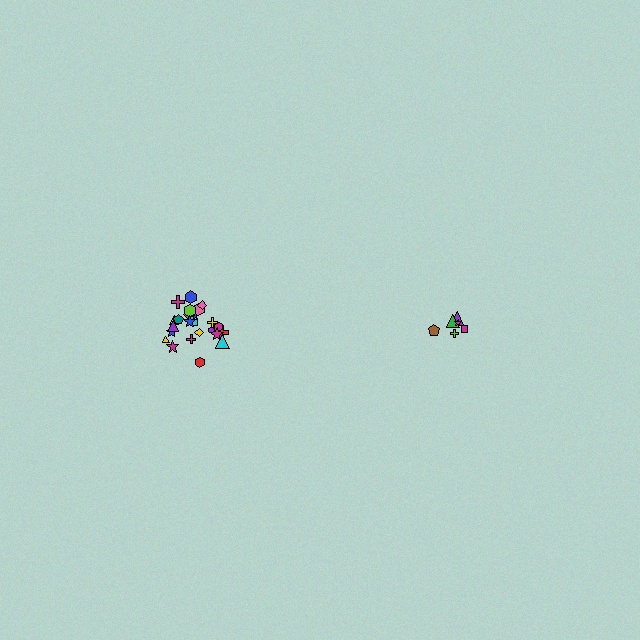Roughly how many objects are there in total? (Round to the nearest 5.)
Roughly 30 objects in total.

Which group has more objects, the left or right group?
The left group.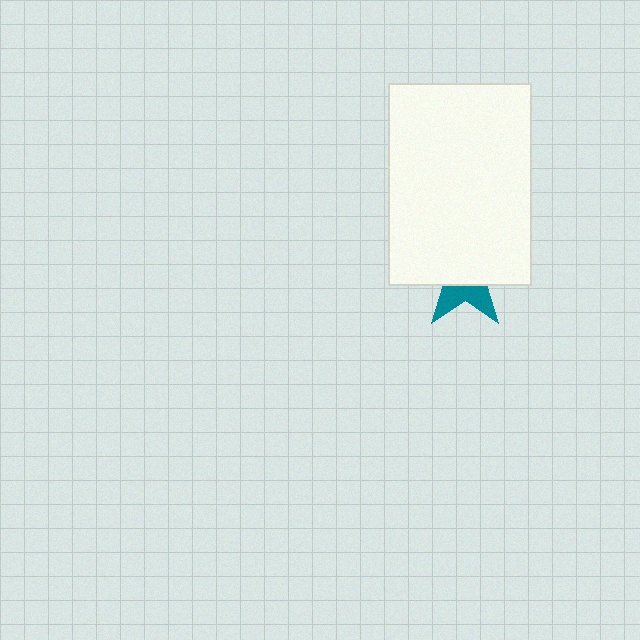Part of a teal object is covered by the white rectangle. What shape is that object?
It is a star.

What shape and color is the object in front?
The object in front is a white rectangle.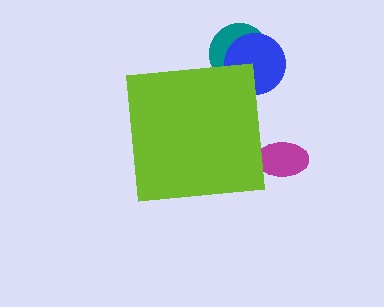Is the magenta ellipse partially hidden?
Yes, the magenta ellipse is partially hidden behind the lime square.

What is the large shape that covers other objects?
A lime square.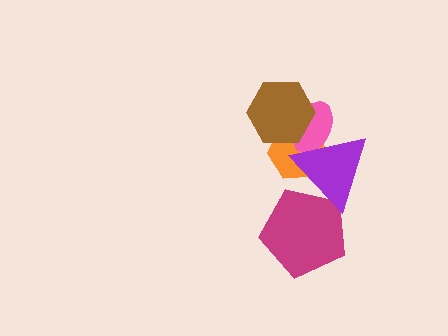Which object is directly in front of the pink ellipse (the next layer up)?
The brown hexagon is directly in front of the pink ellipse.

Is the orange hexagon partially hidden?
Yes, it is partially covered by another shape.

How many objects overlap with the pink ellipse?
3 objects overlap with the pink ellipse.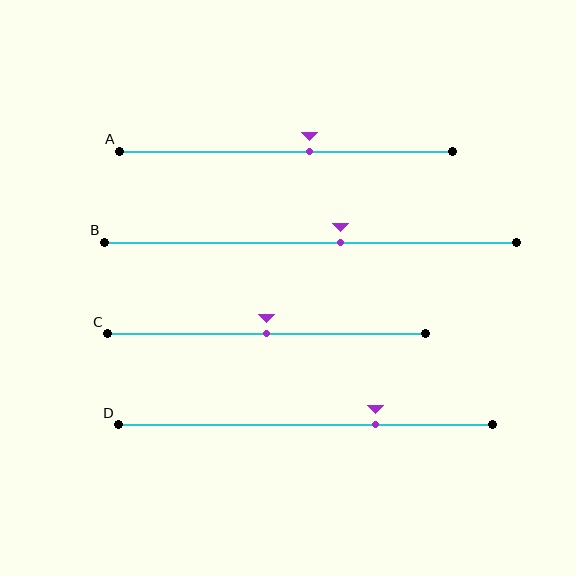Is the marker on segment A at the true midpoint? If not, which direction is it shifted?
No, the marker on segment A is shifted to the right by about 7% of the segment length.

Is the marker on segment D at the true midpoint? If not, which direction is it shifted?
No, the marker on segment D is shifted to the right by about 19% of the segment length.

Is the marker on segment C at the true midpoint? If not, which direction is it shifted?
Yes, the marker on segment C is at the true midpoint.